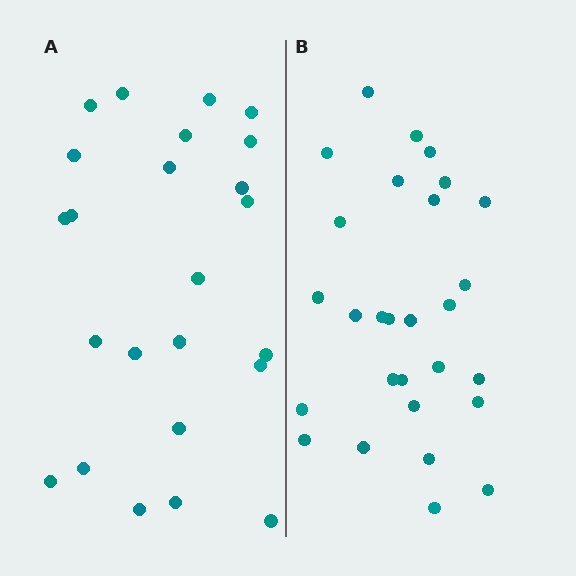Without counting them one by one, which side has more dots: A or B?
Region B (the right region) has more dots.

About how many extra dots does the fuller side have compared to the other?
Region B has about 4 more dots than region A.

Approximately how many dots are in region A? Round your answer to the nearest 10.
About 20 dots. (The exact count is 24, which rounds to 20.)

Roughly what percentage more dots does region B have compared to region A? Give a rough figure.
About 15% more.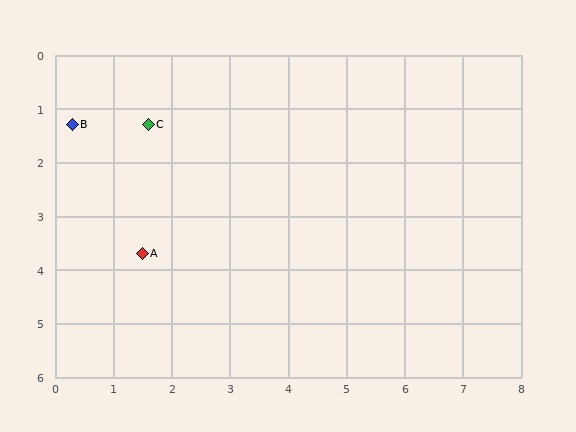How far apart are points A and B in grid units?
Points A and B are about 2.7 grid units apart.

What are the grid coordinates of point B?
Point B is at approximately (0.3, 1.3).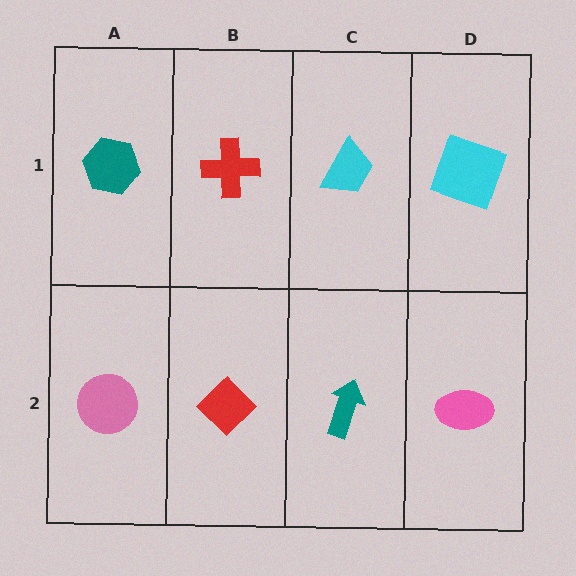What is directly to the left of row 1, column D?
A cyan trapezoid.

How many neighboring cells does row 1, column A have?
2.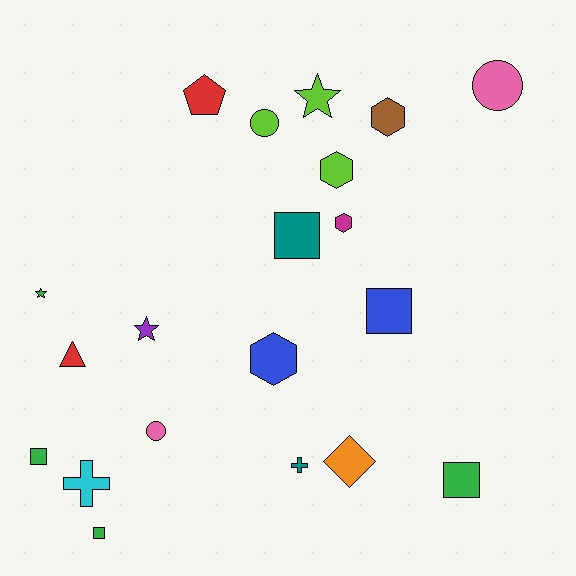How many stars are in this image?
There are 3 stars.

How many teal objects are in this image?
There are 2 teal objects.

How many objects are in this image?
There are 20 objects.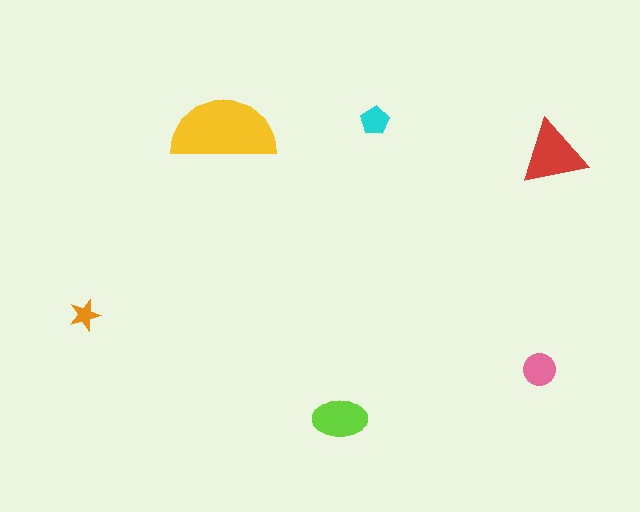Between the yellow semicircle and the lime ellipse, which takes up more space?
The yellow semicircle.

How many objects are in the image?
There are 6 objects in the image.